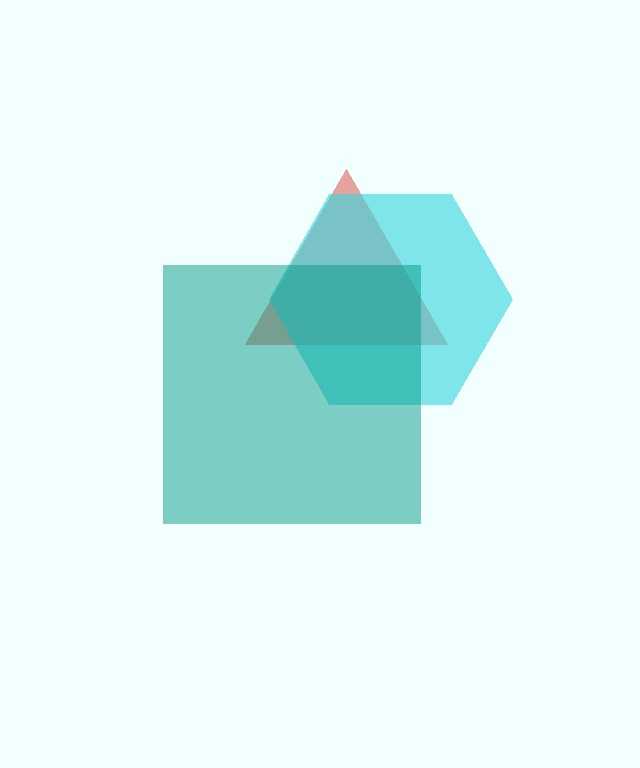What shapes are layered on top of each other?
The layered shapes are: a red triangle, a cyan hexagon, a teal square.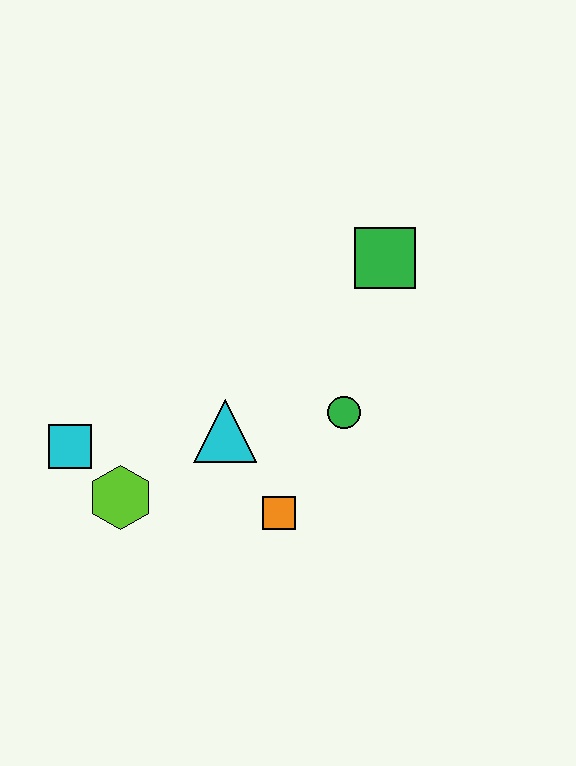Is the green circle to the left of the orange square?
No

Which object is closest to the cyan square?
The lime hexagon is closest to the cyan square.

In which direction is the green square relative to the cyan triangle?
The green square is above the cyan triangle.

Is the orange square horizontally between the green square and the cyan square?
Yes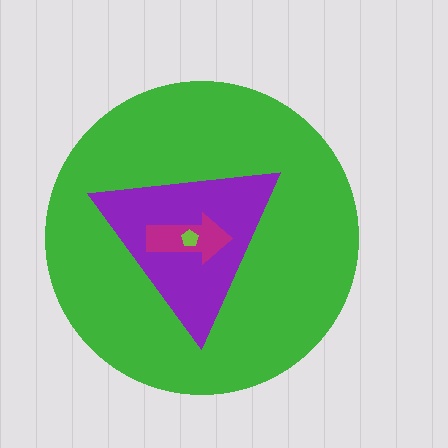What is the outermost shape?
The green circle.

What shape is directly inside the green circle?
The purple triangle.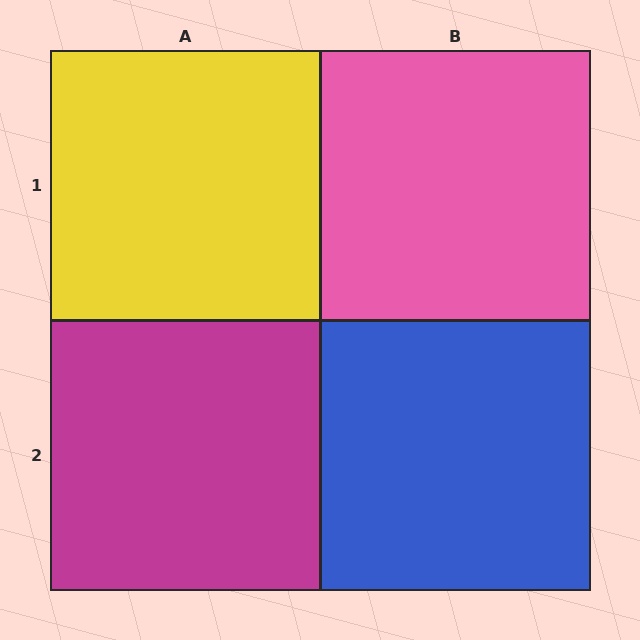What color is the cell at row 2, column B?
Blue.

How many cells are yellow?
1 cell is yellow.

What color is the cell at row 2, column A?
Magenta.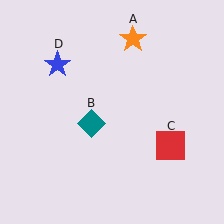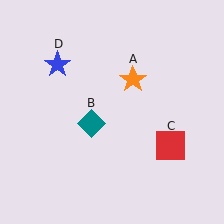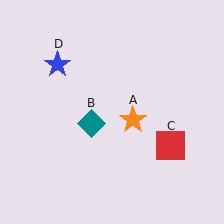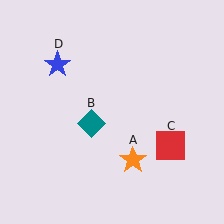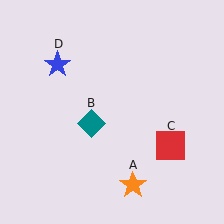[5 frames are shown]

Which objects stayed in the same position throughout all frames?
Teal diamond (object B) and red square (object C) and blue star (object D) remained stationary.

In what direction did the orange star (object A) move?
The orange star (object A) moved down.